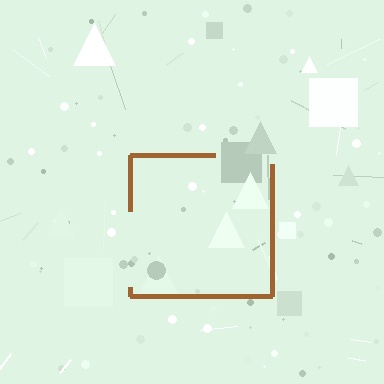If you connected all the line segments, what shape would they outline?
They would outline a square.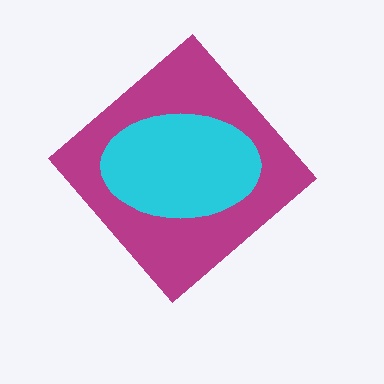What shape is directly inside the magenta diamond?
The cyan ellipse.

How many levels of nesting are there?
2.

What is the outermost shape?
The magenta diamond.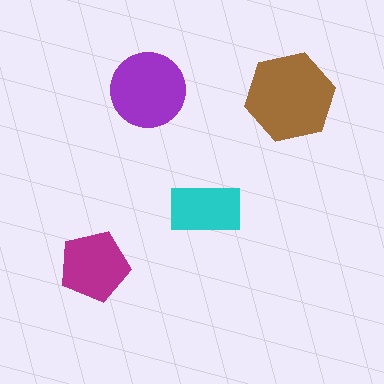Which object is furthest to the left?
The magenta pentagon is leftmost.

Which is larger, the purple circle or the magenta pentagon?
The purple circle.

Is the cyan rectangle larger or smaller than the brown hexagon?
Smaller.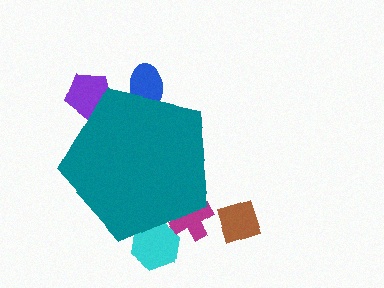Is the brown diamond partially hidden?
No, the brown diamond is fully visible.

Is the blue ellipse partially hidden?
Yes, the blue ellipse is partially hidden behind the teal pentagon.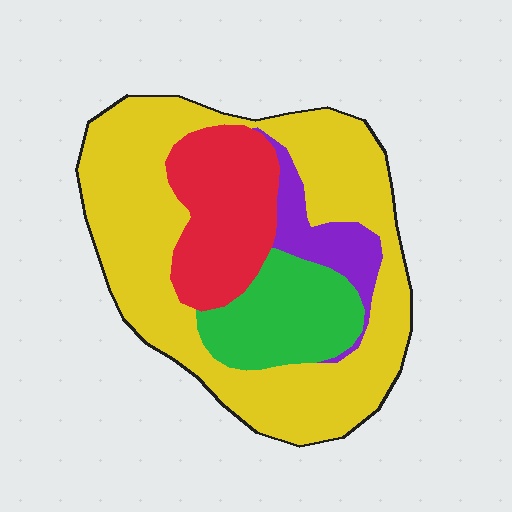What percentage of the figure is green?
Green covers about 15% of the figure.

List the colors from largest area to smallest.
From largest to smallest: yellow, red, green, purple.